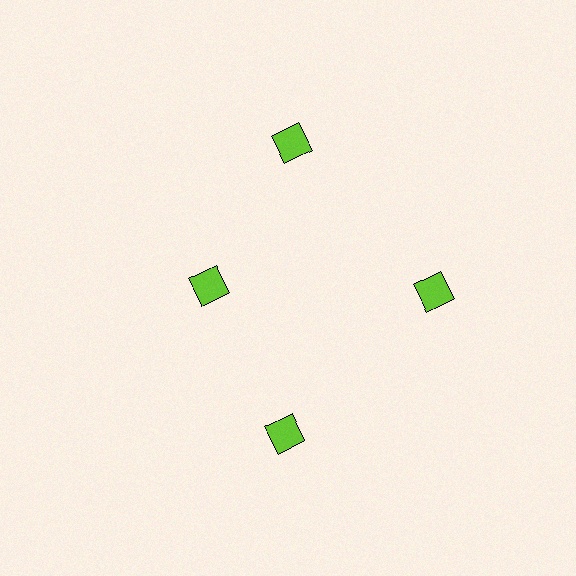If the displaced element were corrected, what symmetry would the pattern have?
It would have 4-fold rotational symmetry — the pattern would map onto itself every 90 degrees.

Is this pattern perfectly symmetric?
No. The 4 lime diamonds are arranged in a ring, but one element near the 9 o'clock position is pulled inward toward the center, breaking the 4-fold rotational symmetry.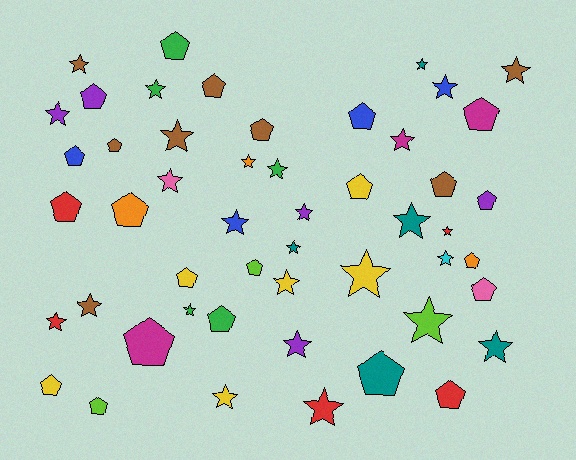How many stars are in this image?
There are 27 stars.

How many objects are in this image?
There are 50 objects.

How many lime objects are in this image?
There are 3 lime objects.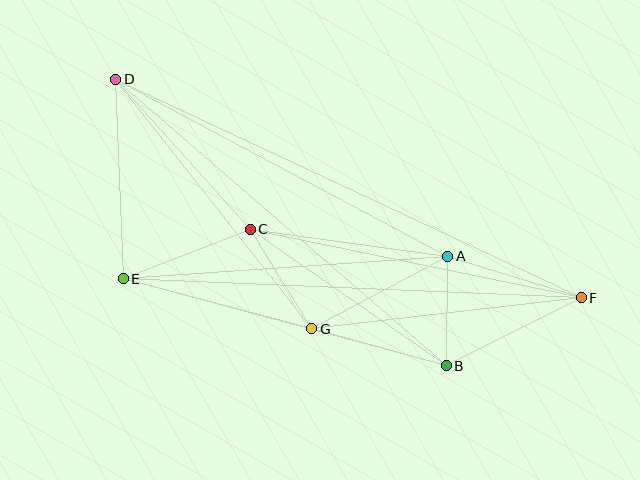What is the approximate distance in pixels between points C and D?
The distance between C and D is approximately 202 pixels.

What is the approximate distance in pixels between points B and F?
The distance between B and F is approximately 152 pixels.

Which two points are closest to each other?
Points A and B are closest to each other.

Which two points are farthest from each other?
Points D and F are farthest from each other.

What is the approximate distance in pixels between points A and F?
The distance between A and F is approximately 140 pixels.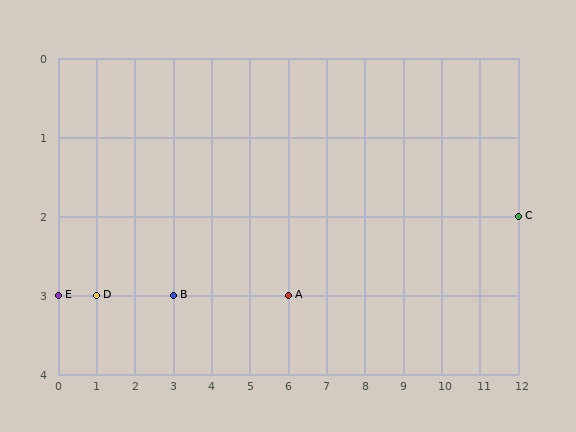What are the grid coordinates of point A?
Point A is at grid coordinates (6, 3).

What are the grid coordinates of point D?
Point D is at grid coordinates (1, 3).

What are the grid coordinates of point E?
Point E is at grid coordinates (0, 3).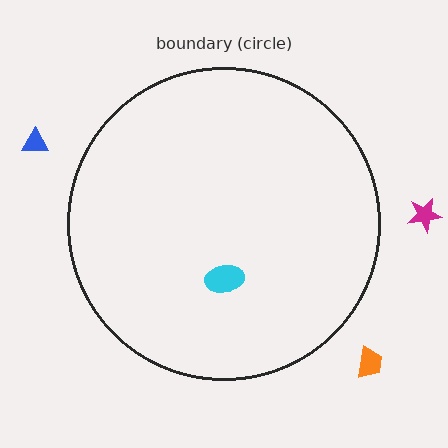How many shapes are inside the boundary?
1 inside, 3 outside.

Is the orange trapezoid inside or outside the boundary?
Outside.